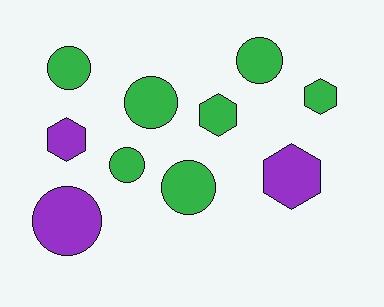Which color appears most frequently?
Green, with 7 objects.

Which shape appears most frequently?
Circle, with 6 objects.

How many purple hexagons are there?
There are 2 purple hexagons.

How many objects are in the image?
There are 10 objects.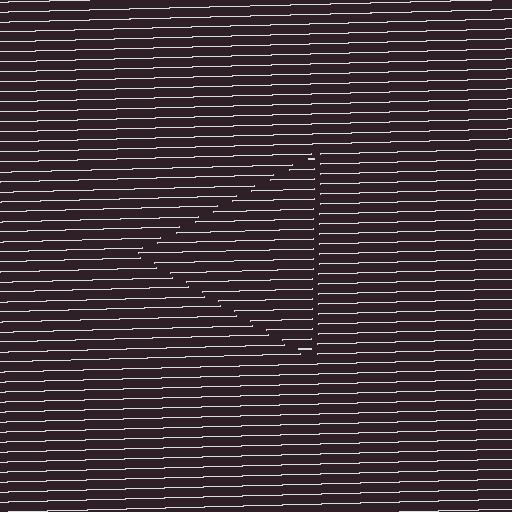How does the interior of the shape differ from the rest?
The interior of the shape contains the same grating, shifted by half a period — the contour is defined by the phase discontinuity where line-ends from the inner and outer gratings abut.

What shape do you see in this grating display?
An illusory triangle. The interior of the shape contains the same grating, shifted by half a period — the contour is defined by the phase discontinuity where line-ends from the inner and outer gratings abut.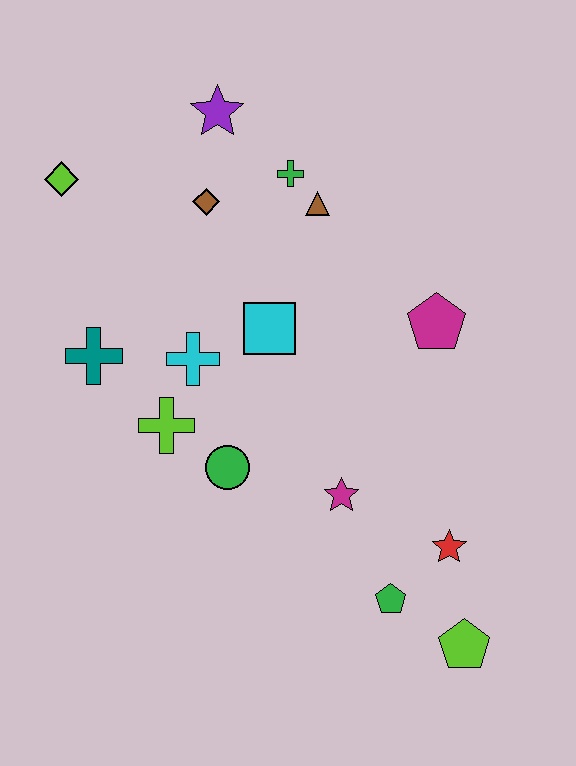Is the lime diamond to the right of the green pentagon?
No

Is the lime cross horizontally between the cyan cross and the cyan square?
No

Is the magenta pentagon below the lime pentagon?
No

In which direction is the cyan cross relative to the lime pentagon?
The cyan cross is above the lime pentagon.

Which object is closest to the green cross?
The brown triangle is closest to the green cross.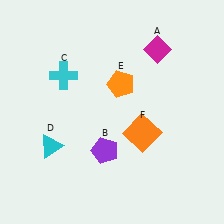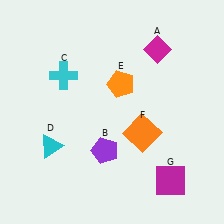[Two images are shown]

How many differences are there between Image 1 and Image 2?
There is 1 difference between the two images.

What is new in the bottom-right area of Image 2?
A magenta square (G) was added in the bottom-right area of Image 2.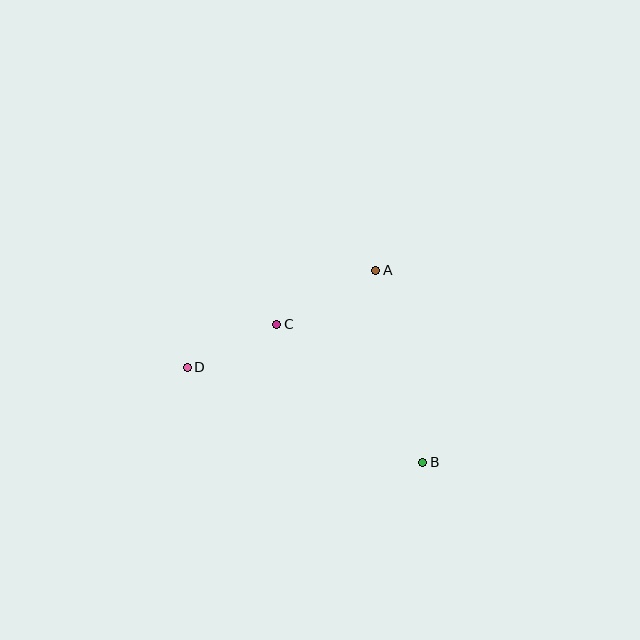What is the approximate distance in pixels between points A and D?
The distance between A and D is approximately 212 pixels.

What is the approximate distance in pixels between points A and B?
The distance between A and B is approximately 198 pixels.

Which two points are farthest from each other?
Points B and D are farthest from each other.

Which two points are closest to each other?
Points C and D are closest to each other.